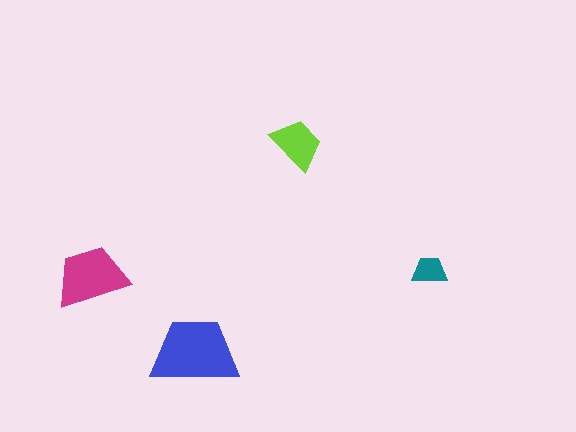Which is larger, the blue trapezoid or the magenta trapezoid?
The blue one.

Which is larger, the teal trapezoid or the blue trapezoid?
The blue one.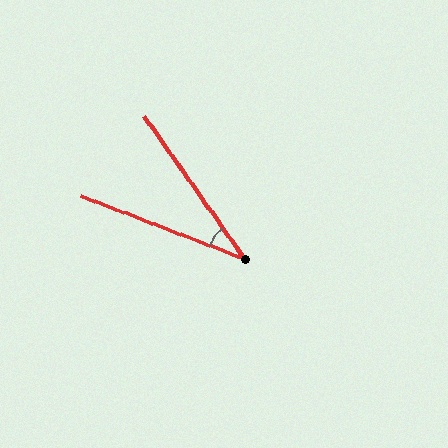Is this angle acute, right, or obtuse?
It is acute.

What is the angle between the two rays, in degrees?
Approximately 34 degrees.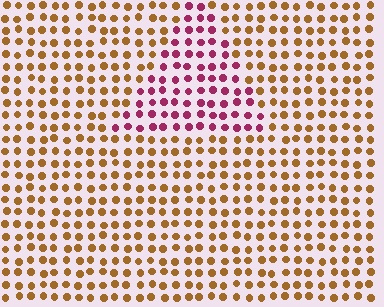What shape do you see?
I see a triangle.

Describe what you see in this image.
The image is filled with small brown elements in a uniform arrangement. A triangle-shaped region is visible where the elements are tinted to a slightly different hue, forming a subtle color boundary.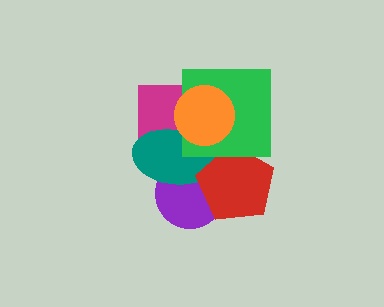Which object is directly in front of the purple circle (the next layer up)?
The teal ellipse is directly in front of the purple circle.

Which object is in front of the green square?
The orange circle is in front of the green square.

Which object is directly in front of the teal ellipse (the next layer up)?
The red pentagon is directly in front of the teal ellipse.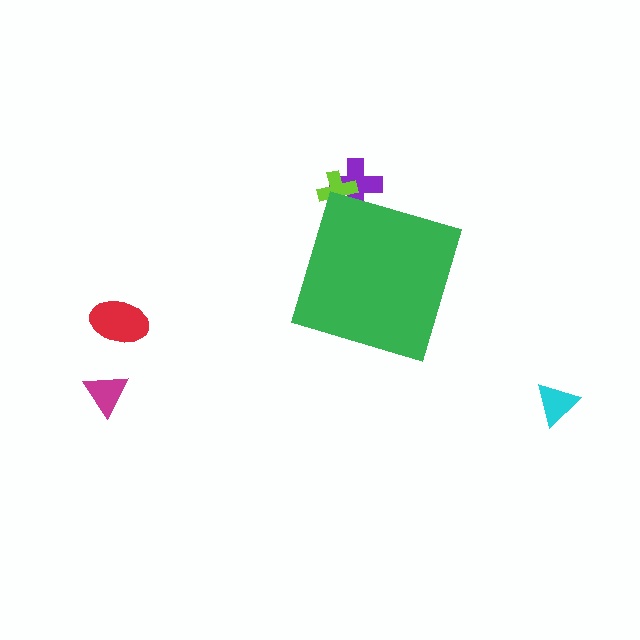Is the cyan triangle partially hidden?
No, the cyan triangle is fully visible.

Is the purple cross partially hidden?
Yes, the purple cross is partially hidden behind the green diamond.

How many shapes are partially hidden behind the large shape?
2 shapes are partially hidden.